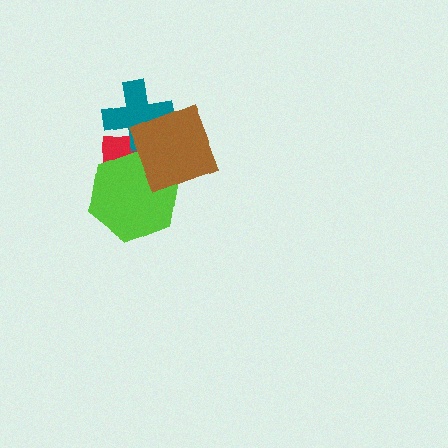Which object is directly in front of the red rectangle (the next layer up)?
The teal cross is directly in front of the red rectangle.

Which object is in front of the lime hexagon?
The brown diamond is in front of the lime hexagon.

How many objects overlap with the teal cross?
2 objects overlap with the teal cross.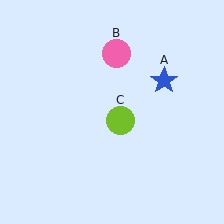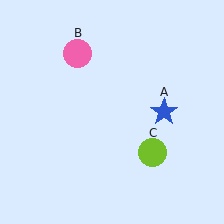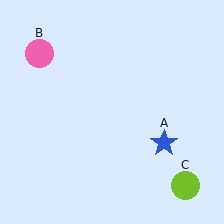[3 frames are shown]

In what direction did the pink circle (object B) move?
The pink circle (object B) moved left.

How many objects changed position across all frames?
3 objects changed position: blue star (object A), pink circle (object B), lime circle (object C).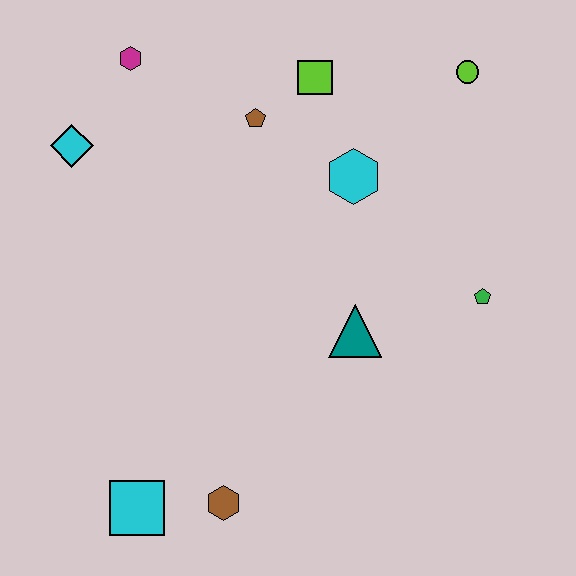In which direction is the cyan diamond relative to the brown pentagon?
The cyan diamond is to the left of the brown pentagon.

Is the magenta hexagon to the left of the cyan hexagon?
Yes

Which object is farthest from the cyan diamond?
The green pentagon is farthest from the cyan diamond.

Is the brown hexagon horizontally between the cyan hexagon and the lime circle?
No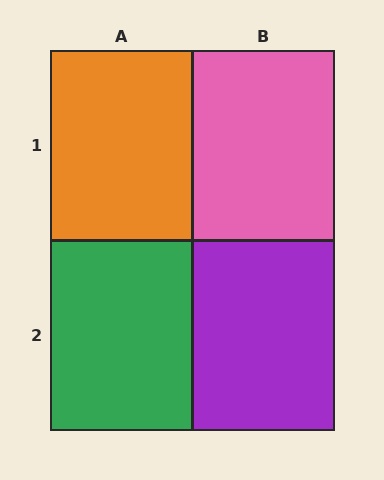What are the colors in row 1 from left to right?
Orange, pink.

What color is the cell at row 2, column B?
Purple.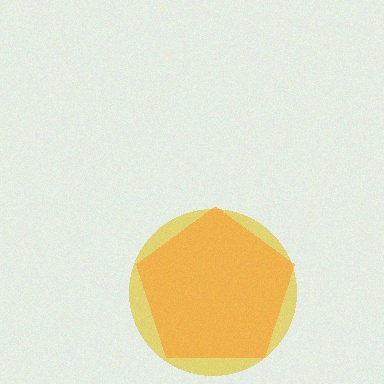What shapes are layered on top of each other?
The layered shapes are: a yellow circle, an orange pentagon.